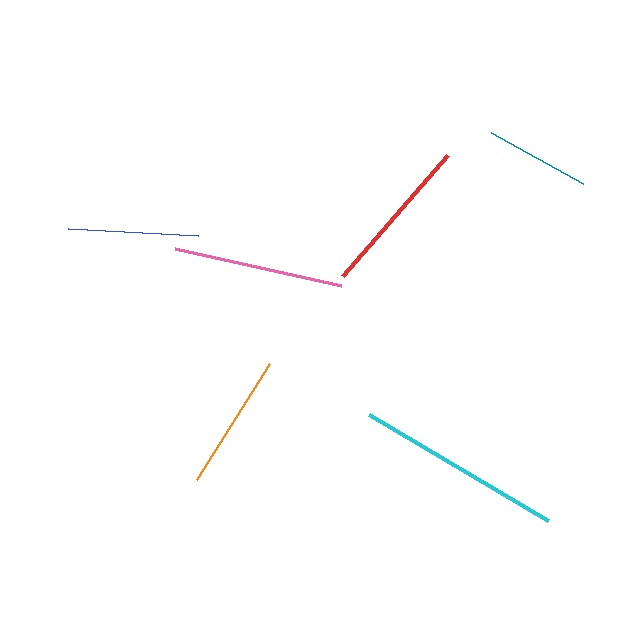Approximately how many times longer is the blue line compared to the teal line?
The blue line is approximately 1.2 times the length of the teal line.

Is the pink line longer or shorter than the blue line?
The pink line is longer than the blue line.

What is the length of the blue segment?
The blue segment is approximately 130 pixels long.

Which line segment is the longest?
The cyan line is the longest at approximately 208 pixels.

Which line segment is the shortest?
The teal line is the shortest at approximately 105 pixels.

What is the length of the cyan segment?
The cyan segment is approximately 208 pixels long.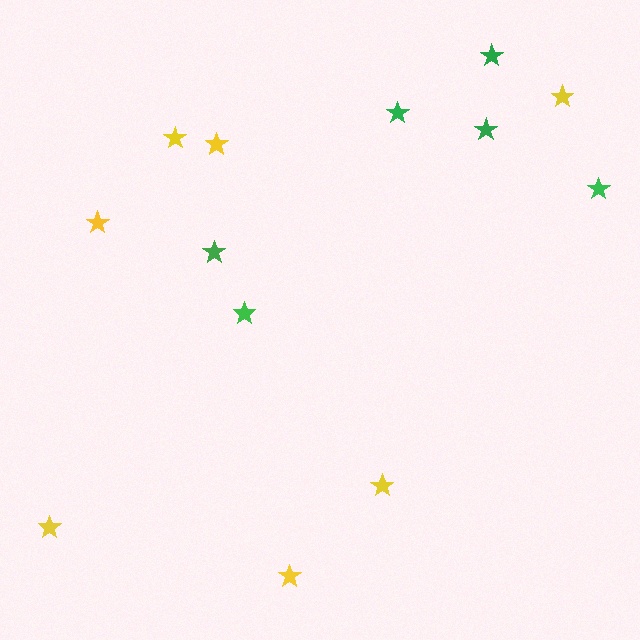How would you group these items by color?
There are 2 groups: one group of green stars (6) and one group of yellow stars (7).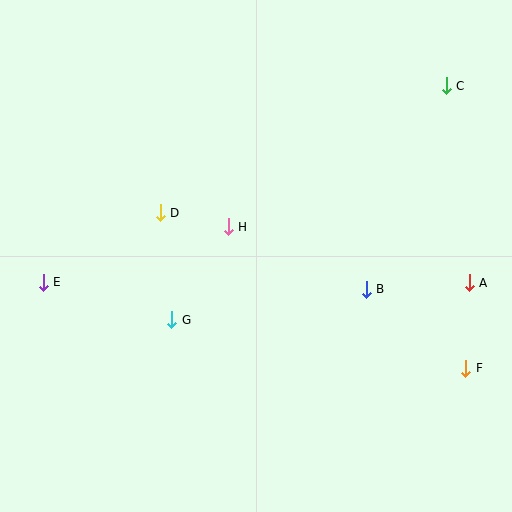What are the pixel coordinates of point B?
Point B is at (366, 289).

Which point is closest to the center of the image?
Point H at (228, 227) is closest to the center.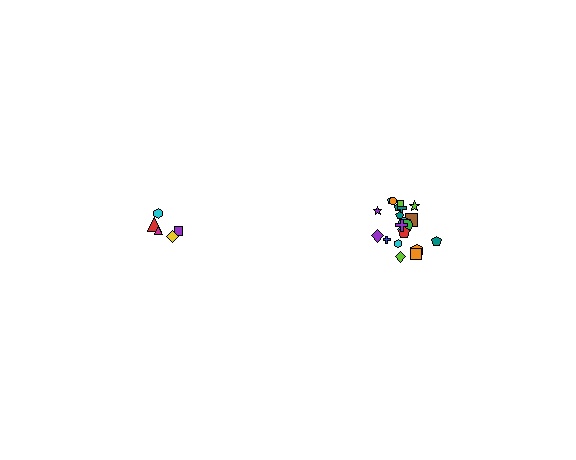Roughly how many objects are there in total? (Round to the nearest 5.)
Roughly 25 objects in total.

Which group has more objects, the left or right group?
The right group.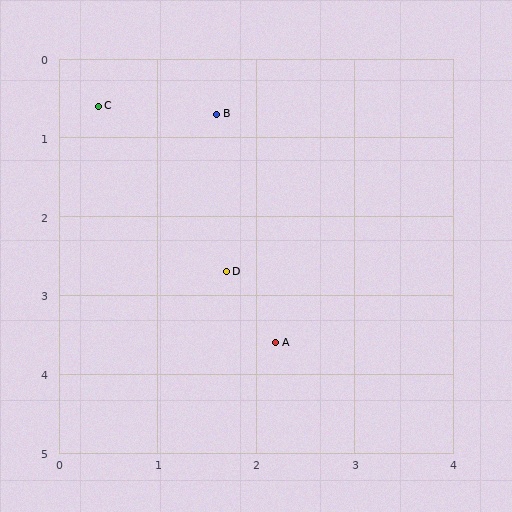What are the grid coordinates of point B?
Point B is at approximately (1.6, 0.7).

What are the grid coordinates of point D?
Point D is at approximately (1.7, 2.7).